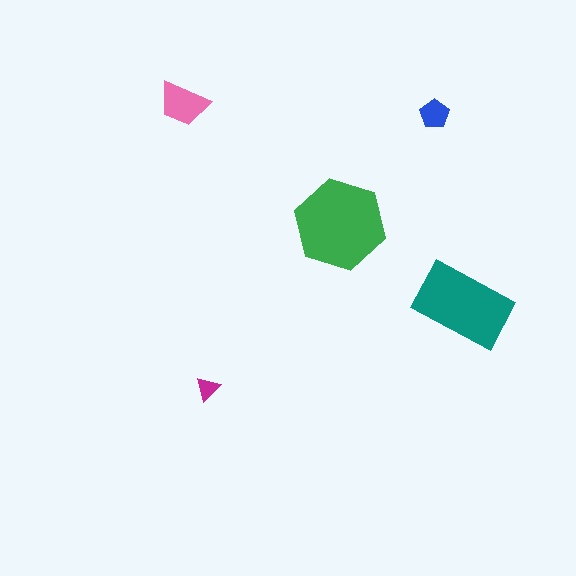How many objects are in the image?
There are 5 objects in the image.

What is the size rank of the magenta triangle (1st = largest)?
5th.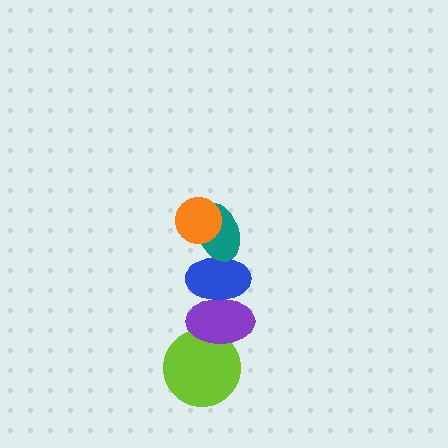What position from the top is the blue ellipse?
The blue ellipse is 3rd from the top.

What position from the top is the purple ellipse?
The purple ellipse is 4th from the top.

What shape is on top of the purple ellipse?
The blue ellipse is on top of the purple ellipse.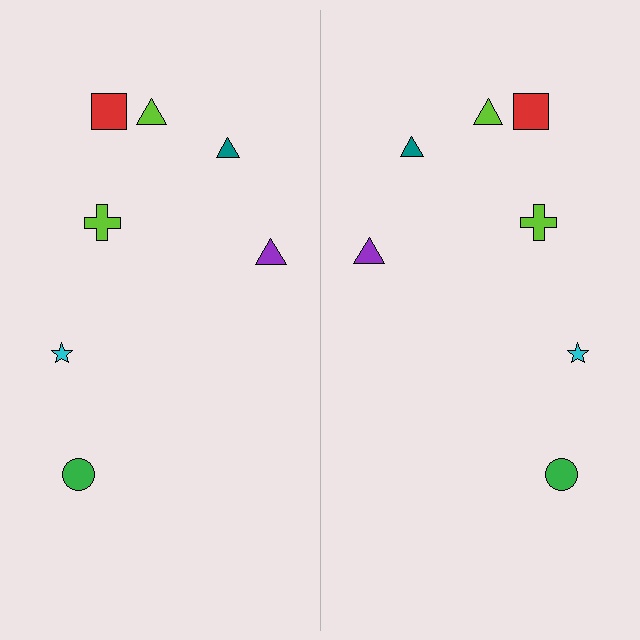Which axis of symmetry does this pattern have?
The pattern has a vertical axis of symmetry running through the center of the image.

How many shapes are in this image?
There are 14 shapes in this image.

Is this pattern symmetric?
Yes, this pattern has bilateral (reflection) symmetry.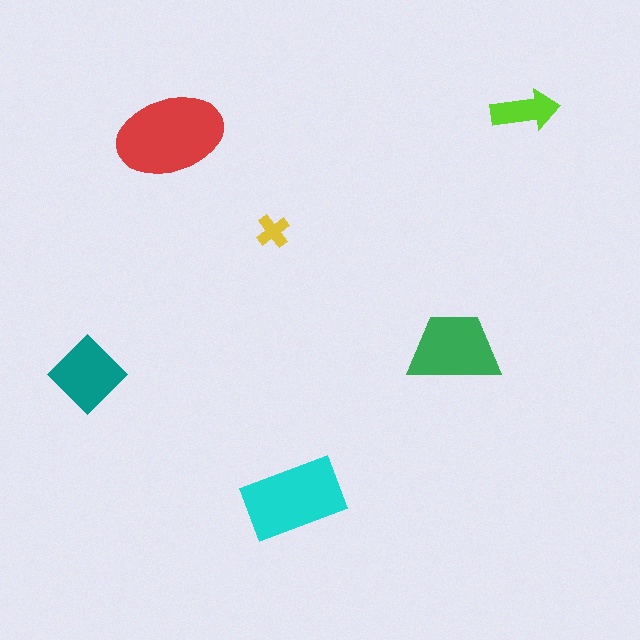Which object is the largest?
The red ellipse.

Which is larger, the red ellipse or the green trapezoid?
The red ellipse.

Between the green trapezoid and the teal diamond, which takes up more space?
The green trapezoid.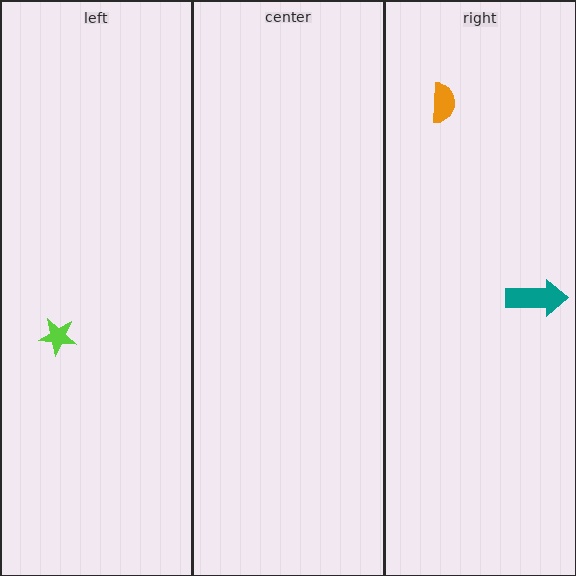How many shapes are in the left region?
1.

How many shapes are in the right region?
2.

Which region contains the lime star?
The left region.